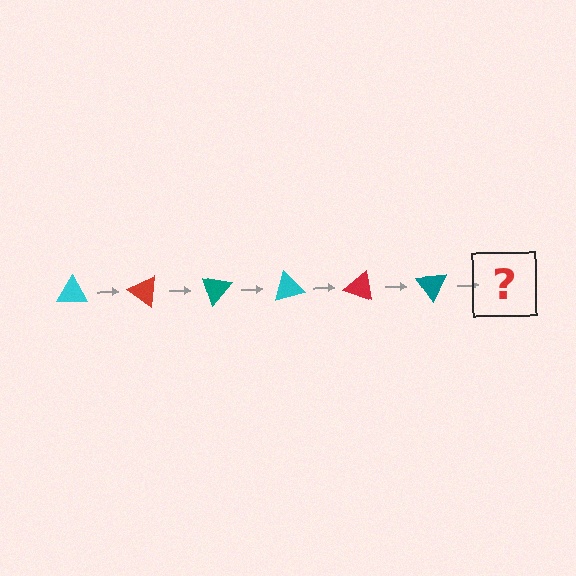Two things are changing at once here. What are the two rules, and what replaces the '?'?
The two rules are that it rotates 35 degrees each step and the color cycles through cyan, red, and teal. The '?' should be a cyan triangle, rotated 210 degrees from the start.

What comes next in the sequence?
The next element should be a cyan triangle, rotated 210 degrees from the start.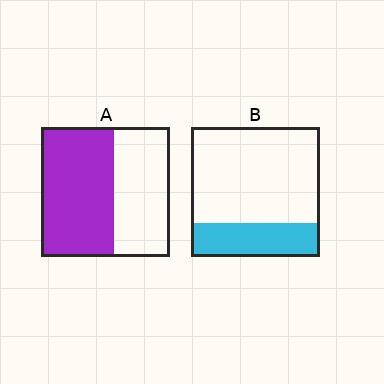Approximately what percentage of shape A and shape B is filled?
A is approximately 55% and B is approximately 25%.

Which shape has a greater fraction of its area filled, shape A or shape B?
Shape A.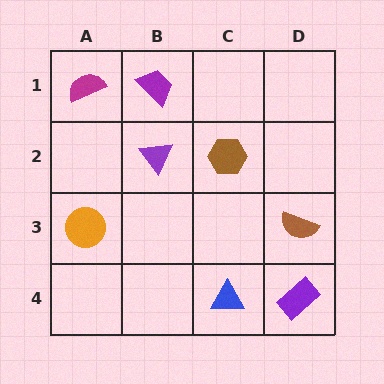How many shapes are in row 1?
2 shapes.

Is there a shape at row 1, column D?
No, that cell is empty.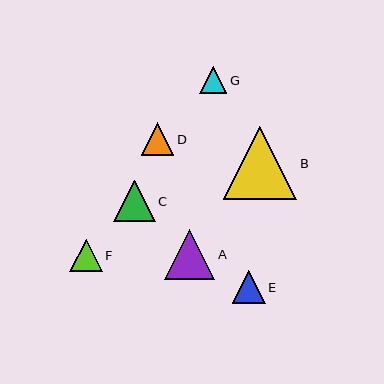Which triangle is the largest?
Triangle B is the largest with a size of approximately 73 pixels.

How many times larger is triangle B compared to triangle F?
Triangle B is approximately 2.3 times the size of triangle F.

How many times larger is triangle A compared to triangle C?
Triangle A is approximately 1.2 times the size of triangle C.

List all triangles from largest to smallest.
From largest to smallest: B, A, C, E, D, F, G.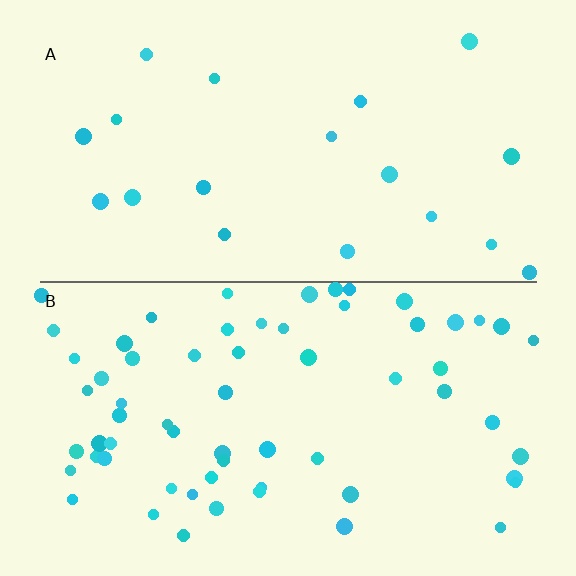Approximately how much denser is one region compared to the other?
Approximately 3.3× — region B over region A.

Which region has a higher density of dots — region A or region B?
B (the bottom).